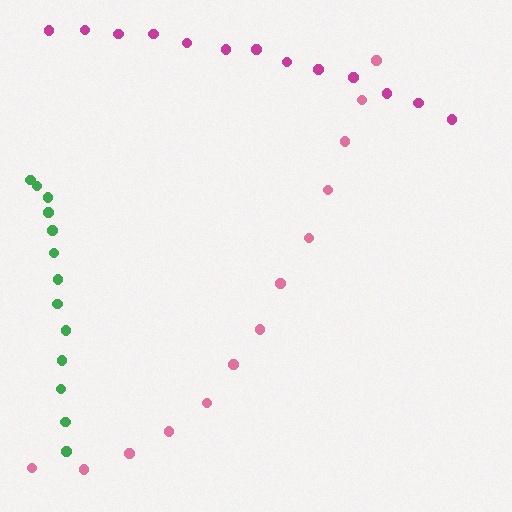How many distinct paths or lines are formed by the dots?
There are 3 distinct paths.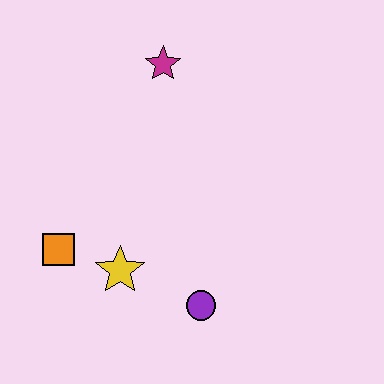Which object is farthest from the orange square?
The magenta star is farthest from the orange square.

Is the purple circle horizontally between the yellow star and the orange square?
No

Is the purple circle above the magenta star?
No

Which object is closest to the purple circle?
The yellow star is closest to the purple circle.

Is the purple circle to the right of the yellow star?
Yes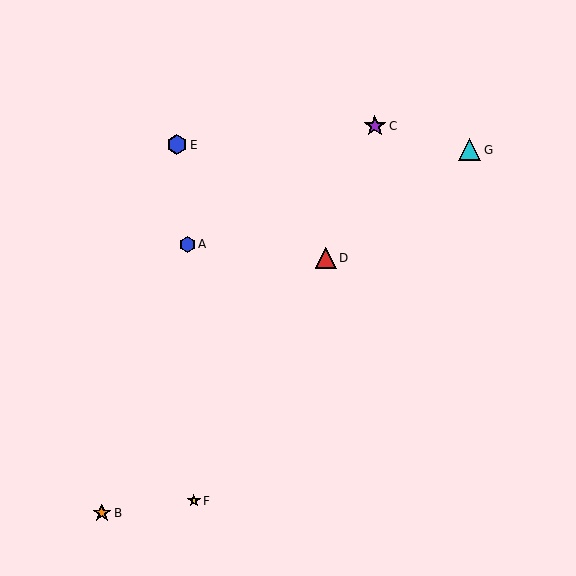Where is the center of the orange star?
The center of the orange star is at (102, 513).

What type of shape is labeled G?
Shape G is a cyan triangle.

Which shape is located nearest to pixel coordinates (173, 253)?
The blue hexagon (labeled A) at (188, 244) is nearest to that location.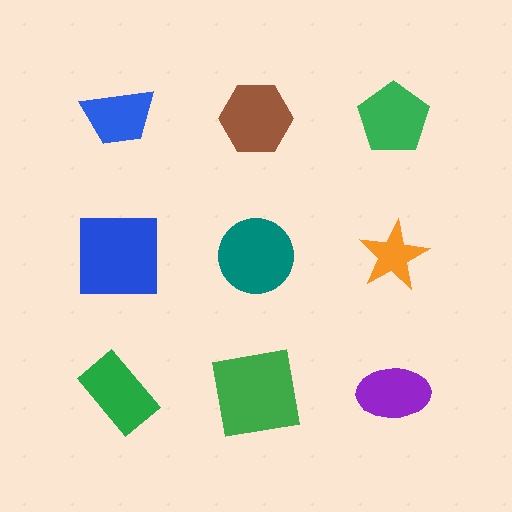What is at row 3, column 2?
A green square.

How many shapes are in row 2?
3 shapes.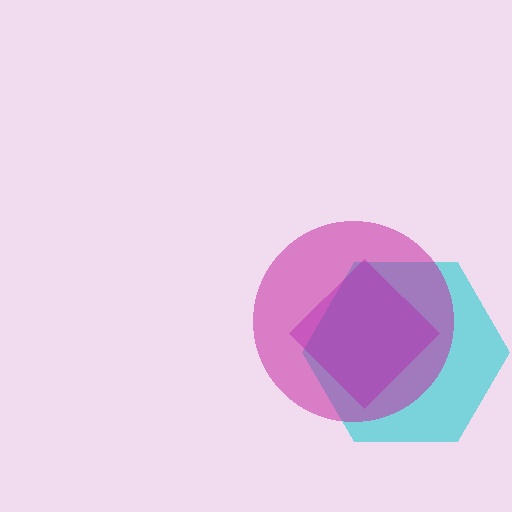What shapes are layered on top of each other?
The layered shapes are: a cyan hexagon, a purple diamond, a magenta circle.